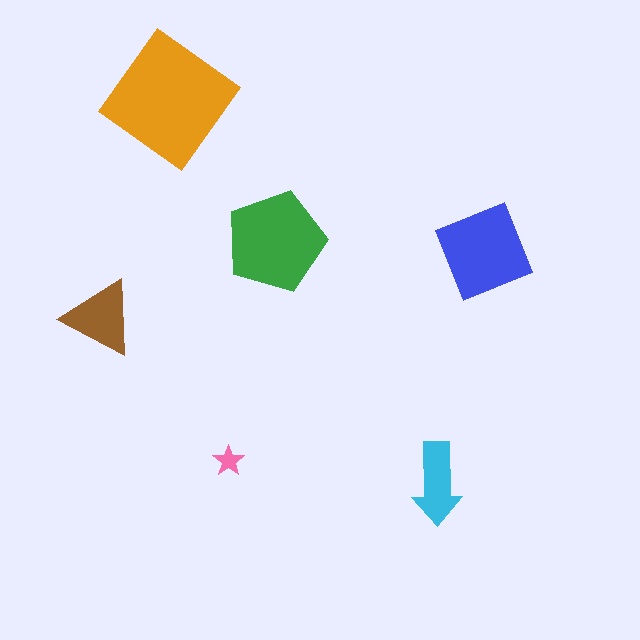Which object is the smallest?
The pink star.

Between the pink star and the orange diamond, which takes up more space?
The orange diamond.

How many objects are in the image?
There are 6 objects in the image.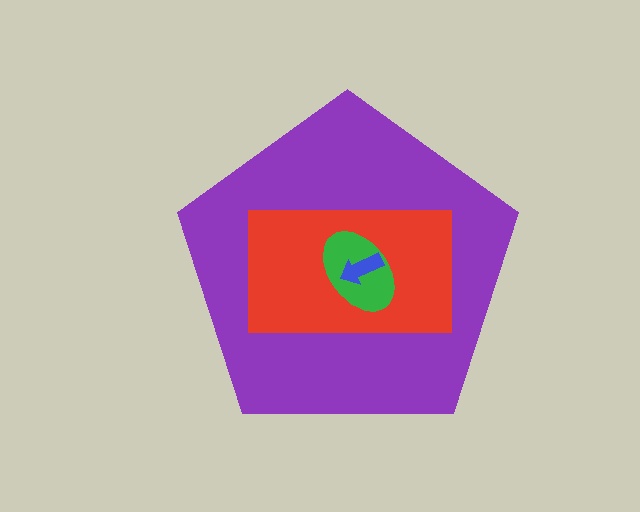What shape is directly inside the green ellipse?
The blue arrow.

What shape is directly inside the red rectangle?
The green ellipse.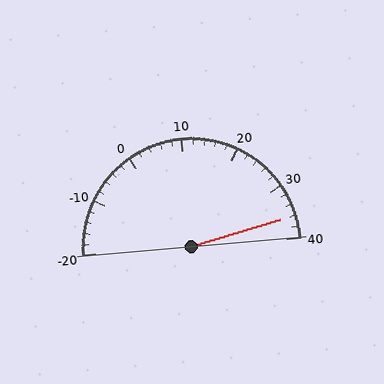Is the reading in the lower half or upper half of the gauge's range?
The reading is in the upper half of the range (-20 to 40).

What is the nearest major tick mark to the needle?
The nearest major tick mark is 40.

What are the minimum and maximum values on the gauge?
The gauge ranges from -20 to 40.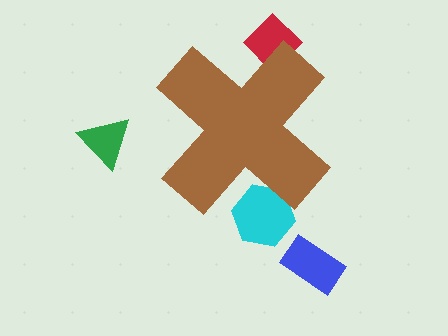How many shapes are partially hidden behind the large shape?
2 shapes are partially hidden.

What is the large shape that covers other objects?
A brown cross.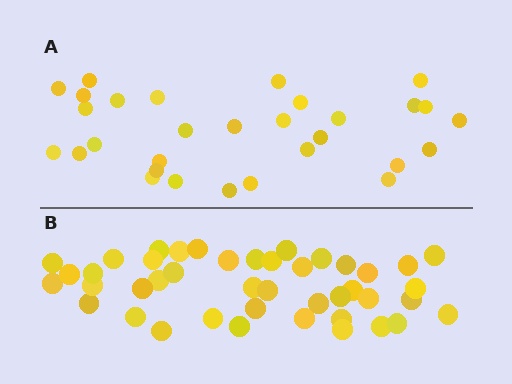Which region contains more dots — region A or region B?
Region B (the bottom region) has more dots.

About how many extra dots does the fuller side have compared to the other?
Region B has approximately 15 more dots than region A.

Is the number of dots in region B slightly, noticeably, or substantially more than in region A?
Region B has noticeably more, but not dramatically so. The ratio is roughly 1.4 to 1.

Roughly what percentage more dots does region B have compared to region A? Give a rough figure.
About 45% more.